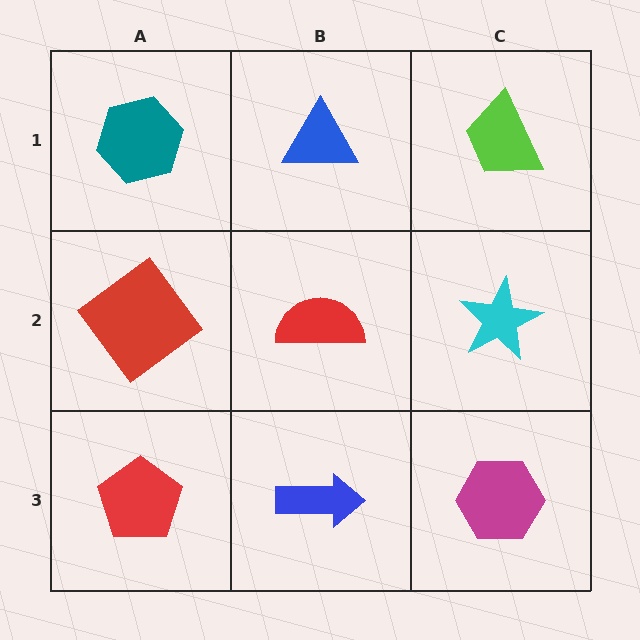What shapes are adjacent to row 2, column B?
A blue triangle (row 1, column B), a blue arrow (row 3, column B), a red diamond (row 2, column A), a cyan star (row 2, column C).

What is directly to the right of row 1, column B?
A lime trapezoid.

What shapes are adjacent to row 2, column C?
A lime trapezoid (row 1, column C), a magenta hexagon (row 3, column C), a red semicircle (row 2, column B).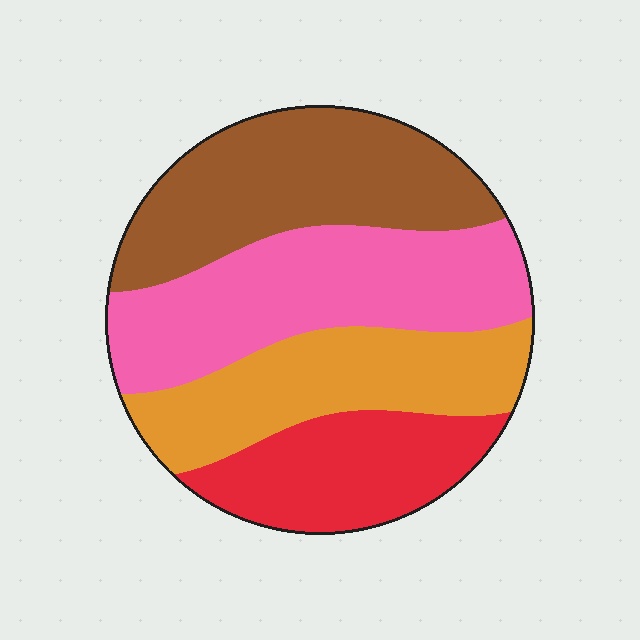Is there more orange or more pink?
Pink.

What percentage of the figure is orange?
Orange covers 23% of the figure.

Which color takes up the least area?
Red, at roughly 20%.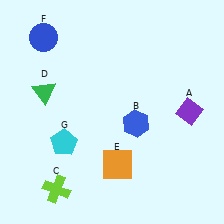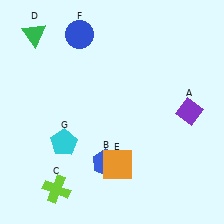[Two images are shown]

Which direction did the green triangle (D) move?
The green triangle (D) moved up.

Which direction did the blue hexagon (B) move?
The blue hexagon (B) moved down.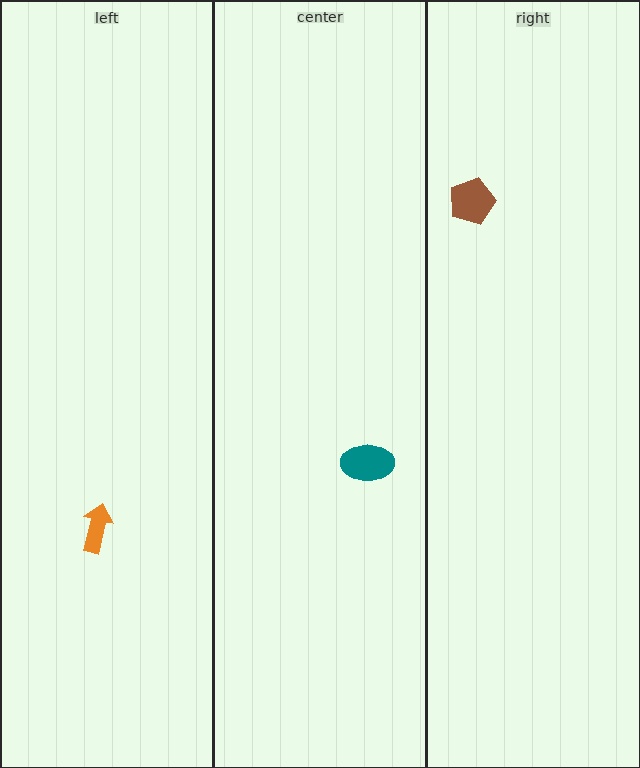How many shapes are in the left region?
1.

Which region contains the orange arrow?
The left region.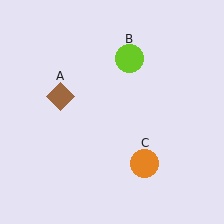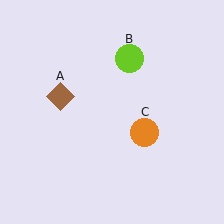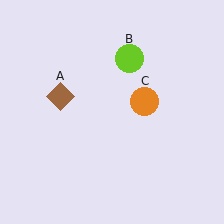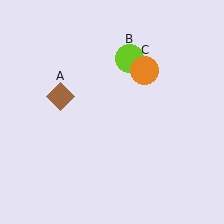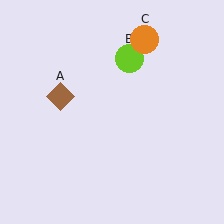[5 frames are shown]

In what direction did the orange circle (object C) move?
The orange circle (object C) moved up.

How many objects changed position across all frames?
1 object changed position: orange circle (object C).